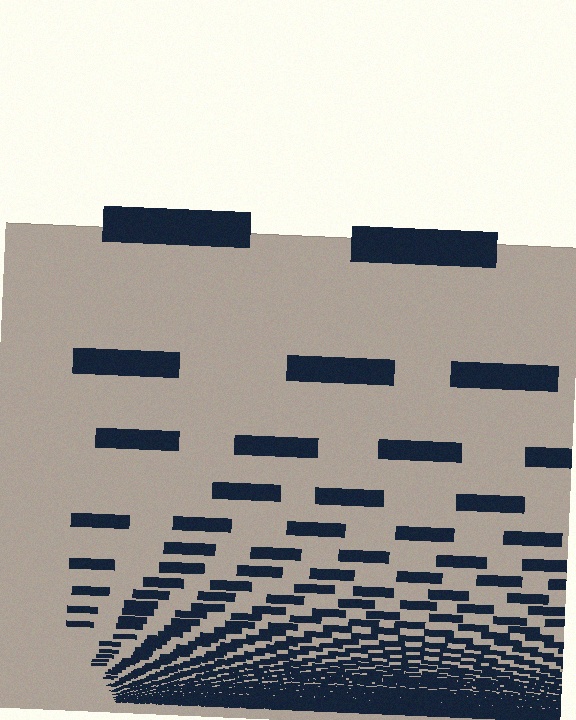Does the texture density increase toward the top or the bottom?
Density increases toward the bottom.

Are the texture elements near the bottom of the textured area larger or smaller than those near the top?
Smaller. The gradient is inverted — elements near the bottom are smaller and denser.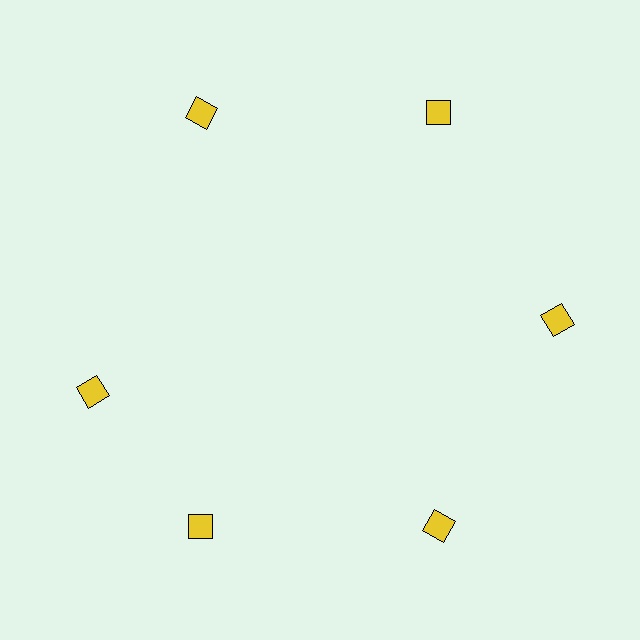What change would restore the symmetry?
The symmetry would be restored by rotating it back into even spacing with its neighbors so that all 6 squares sit at equal angles and equal distance from the center.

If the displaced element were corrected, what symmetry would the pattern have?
It would have 6-fold rotational symmetry — the pattern would map onto itself every 60 degrees.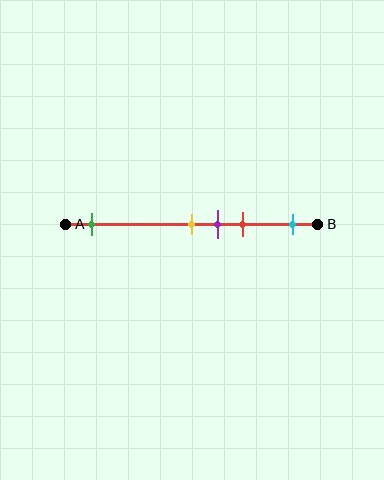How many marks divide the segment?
There are 5 marks dividing the segment.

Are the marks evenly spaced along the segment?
No, the marks are not evenly spaced.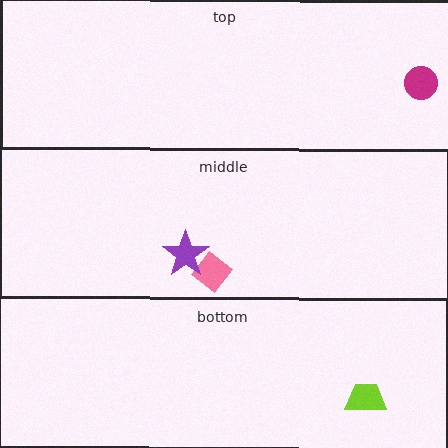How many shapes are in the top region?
1.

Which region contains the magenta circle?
The top region.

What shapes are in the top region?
The magenta circle.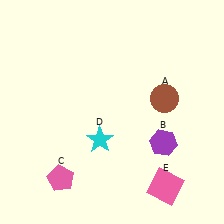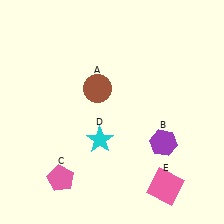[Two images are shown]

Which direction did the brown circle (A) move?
The brown circle (A) moved left.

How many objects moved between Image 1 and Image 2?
1 object moved between the two images.